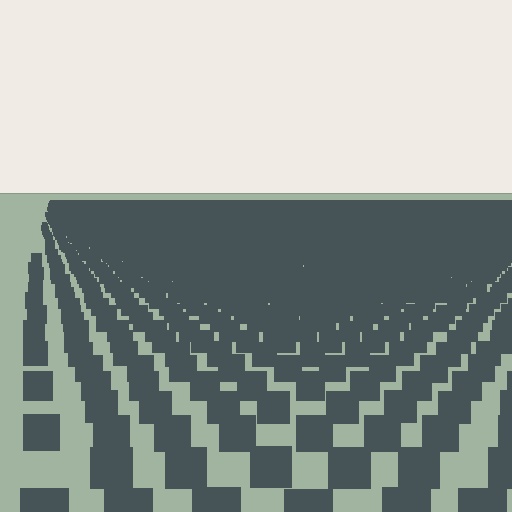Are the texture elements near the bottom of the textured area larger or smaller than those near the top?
Larger. Near the bottom, elements are closer to the viewer and appear at a bigger on-screen size.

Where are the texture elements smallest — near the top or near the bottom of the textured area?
Near the top.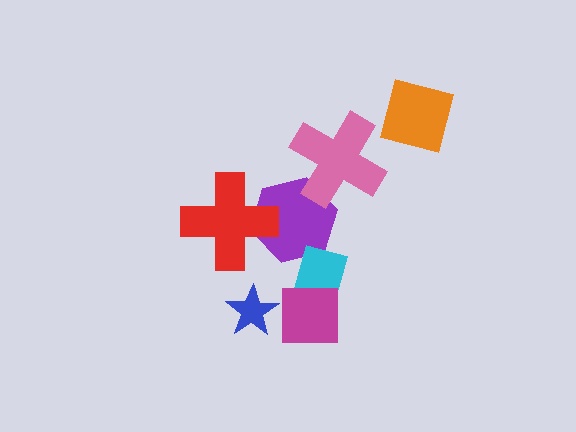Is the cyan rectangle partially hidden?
Yes, it is partially covered by another shape.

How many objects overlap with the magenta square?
1 object overlaps with the magenta square.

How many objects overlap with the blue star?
0 objects overlap with the blue star.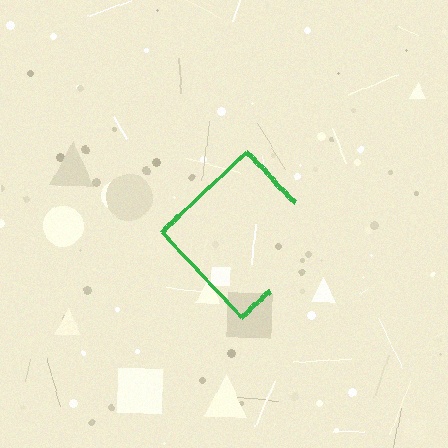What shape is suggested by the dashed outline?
The dashed outline suggests a diamond.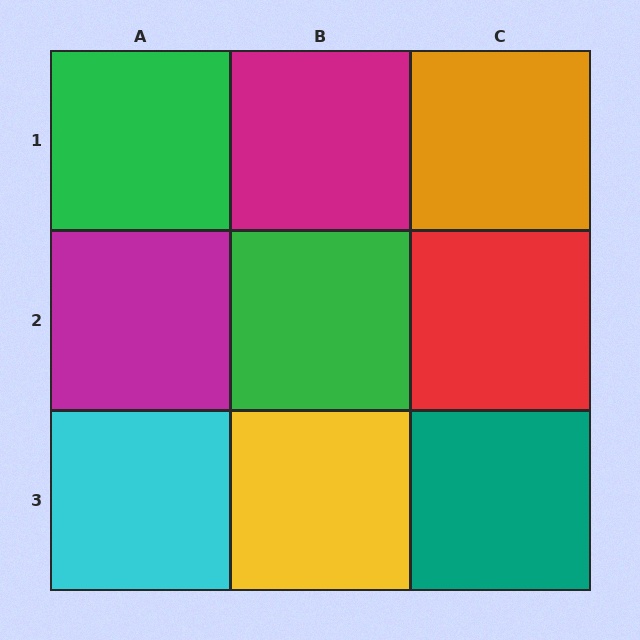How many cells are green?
2 cells are green.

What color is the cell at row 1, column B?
Magenta.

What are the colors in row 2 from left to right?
Magenta, green, red.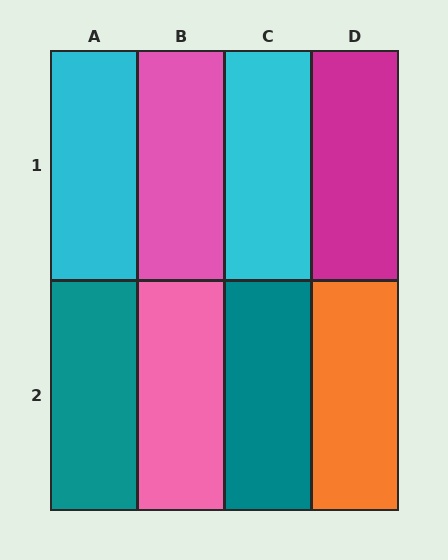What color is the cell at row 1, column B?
Pink.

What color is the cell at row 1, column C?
Cyan.